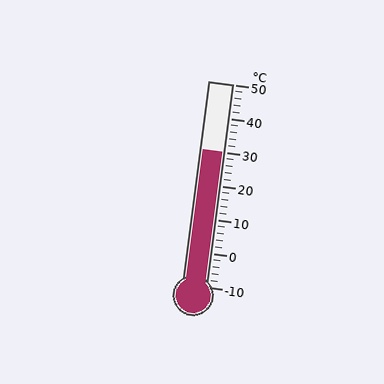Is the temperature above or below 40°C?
The temperature is below 40°C.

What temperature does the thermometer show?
The thermometer shows approximately 30°C.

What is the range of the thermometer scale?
The thermometer scale ranges from -10°C to 50°C.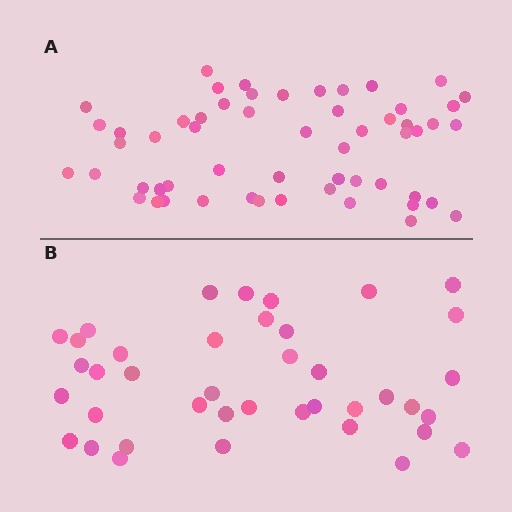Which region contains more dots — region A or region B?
Region A (the top region) has more dots.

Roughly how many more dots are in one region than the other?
Region A has approximately 15 more dots than region B.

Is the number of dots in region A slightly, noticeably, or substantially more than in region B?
Region A has noticeably more, but not dramatically so. The ratio is roughly 1.4 to 1.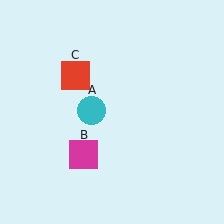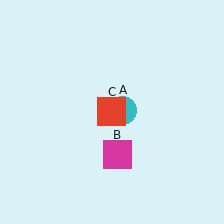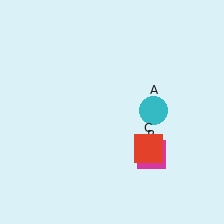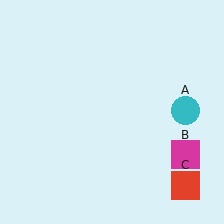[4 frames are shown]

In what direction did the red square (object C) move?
The red square (object C) moved down and to the right.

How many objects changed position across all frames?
3 objects changed position: cyan circle (object A), magenta square (object B), red square (object C).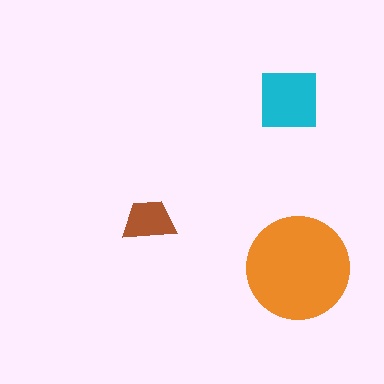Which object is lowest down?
The orange circle is bottommost.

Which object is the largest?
The orange circle.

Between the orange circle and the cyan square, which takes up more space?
The orange circle.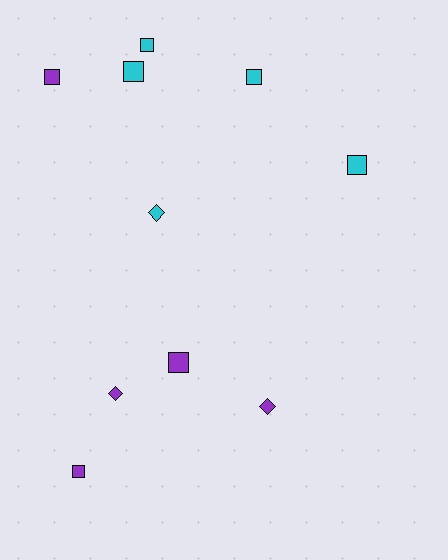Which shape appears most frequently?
Square, with 7 objects.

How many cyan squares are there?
There are 4 cyan squares.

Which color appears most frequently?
Cyan, with 5 objects.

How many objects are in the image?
There are 10 objects.